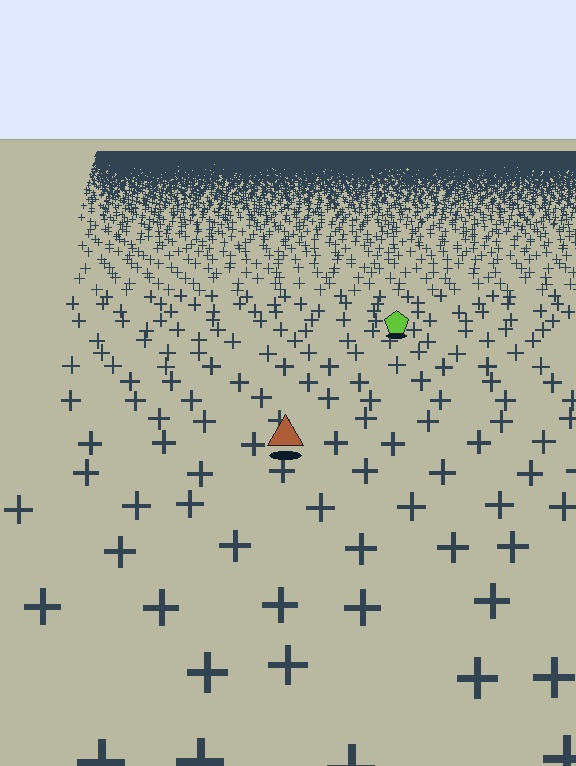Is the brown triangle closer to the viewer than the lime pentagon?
Yes. The brown triangle is closer — you can tell from the texture gradient: the ground texture is coarser near it.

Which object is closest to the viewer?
The brown triangle is closest. The texture marks near it are larger and more spread out.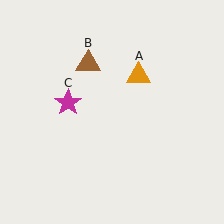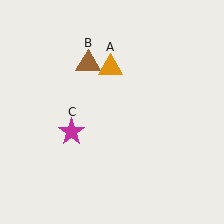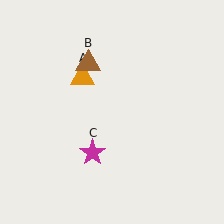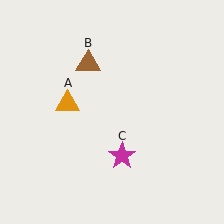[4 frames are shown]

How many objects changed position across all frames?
2 objects changed position: orange triangle (object A), magenta star (object C).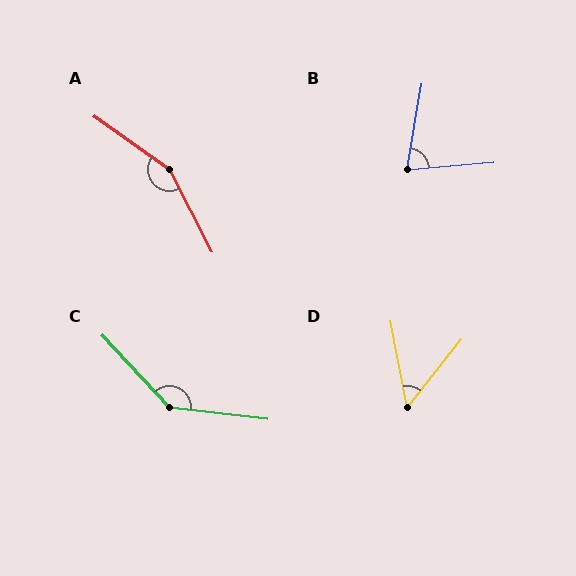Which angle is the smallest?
D, at approximately 49 degrees.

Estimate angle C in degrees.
Approximately 140 degrees.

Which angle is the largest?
A, at approximately 153 degrees.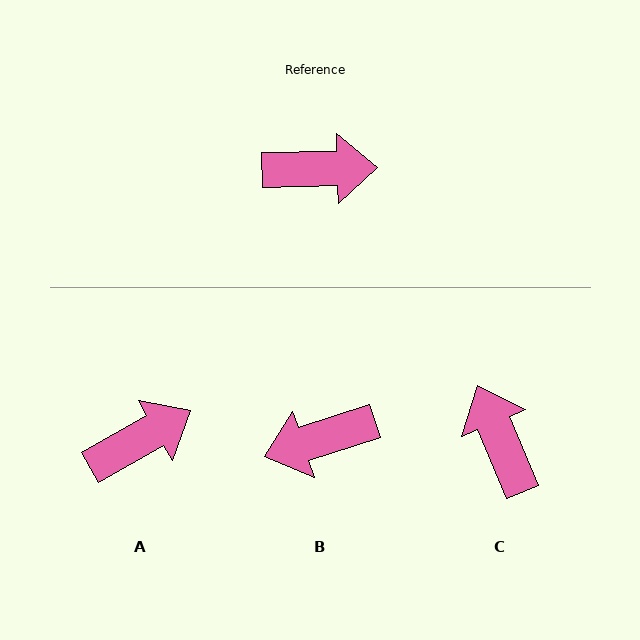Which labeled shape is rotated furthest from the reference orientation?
B, about 164 degrees away.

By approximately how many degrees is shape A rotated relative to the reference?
Approximately 28 degrees counter-clockwise.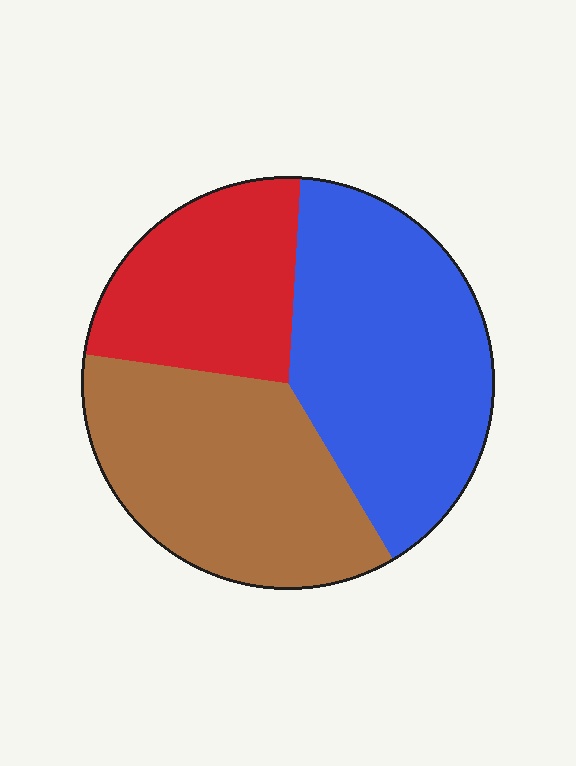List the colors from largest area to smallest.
From largest to smallest: blue, brown, red.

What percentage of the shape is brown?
Brown takes up about three eighths (3/8) of the shape.